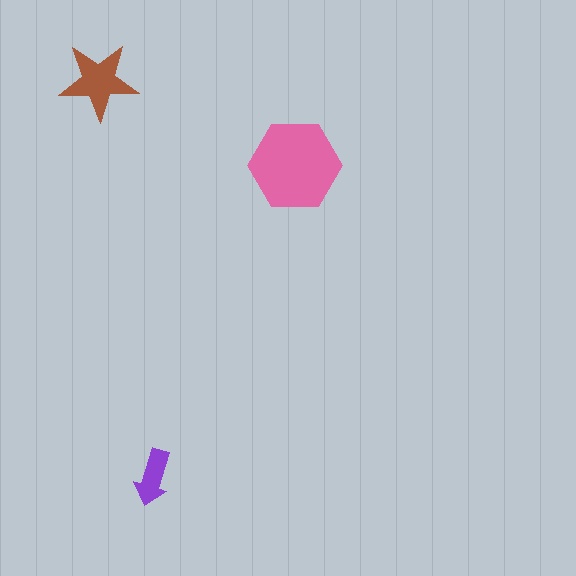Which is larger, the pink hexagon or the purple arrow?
The pink hexagon.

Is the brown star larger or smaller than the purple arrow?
Larger.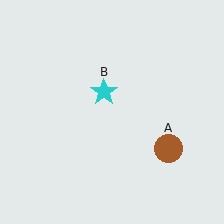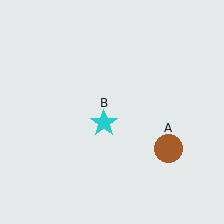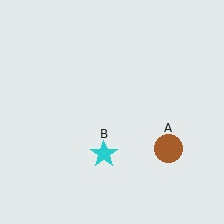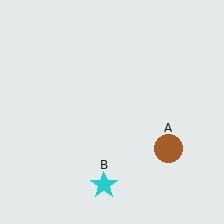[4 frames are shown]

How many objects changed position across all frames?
1 object changed position: cyan star (object B).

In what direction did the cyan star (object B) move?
The cyan star (object B) moved down.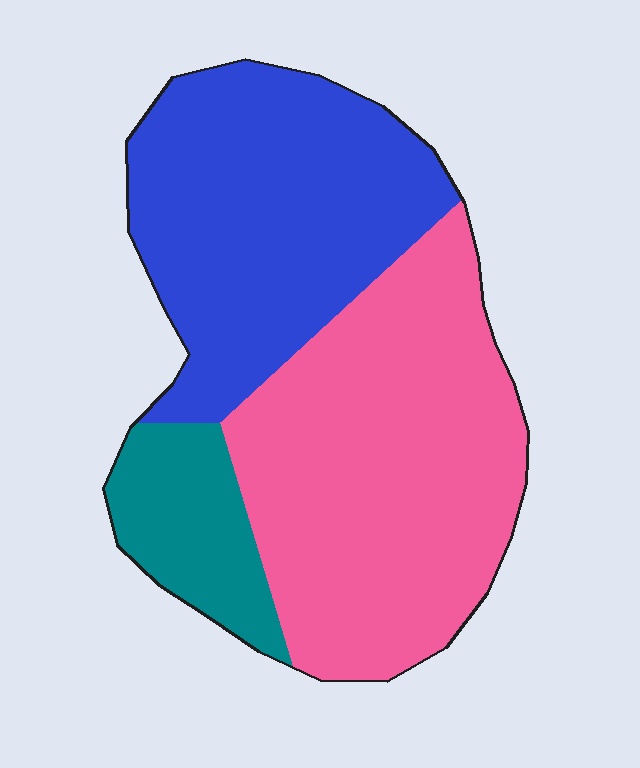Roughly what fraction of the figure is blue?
Blue takes up about two fifths (2/5) of the figure.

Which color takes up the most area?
Pink, at roughly 50%.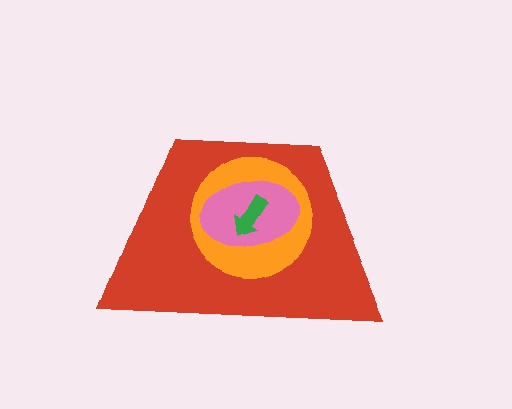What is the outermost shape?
The red trapezoid.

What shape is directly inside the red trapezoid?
The orange circle.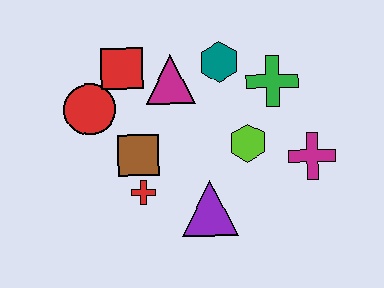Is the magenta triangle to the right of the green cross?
No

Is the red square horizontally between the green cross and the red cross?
No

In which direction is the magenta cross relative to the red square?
The magenta cross is to the right of the red square.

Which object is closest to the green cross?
The teal hexagon is closest to the green cross.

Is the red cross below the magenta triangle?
Yes